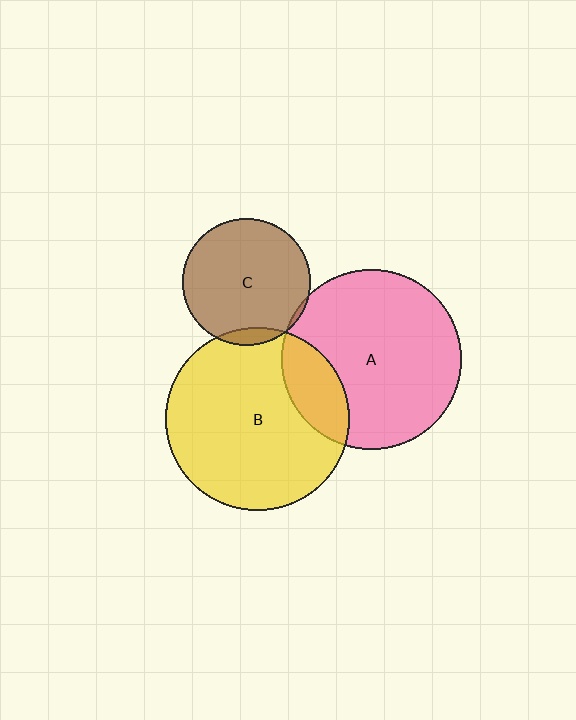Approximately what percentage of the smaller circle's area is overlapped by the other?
Approximately 5%.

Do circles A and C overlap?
Yes.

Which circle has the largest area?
Circle B (yellow).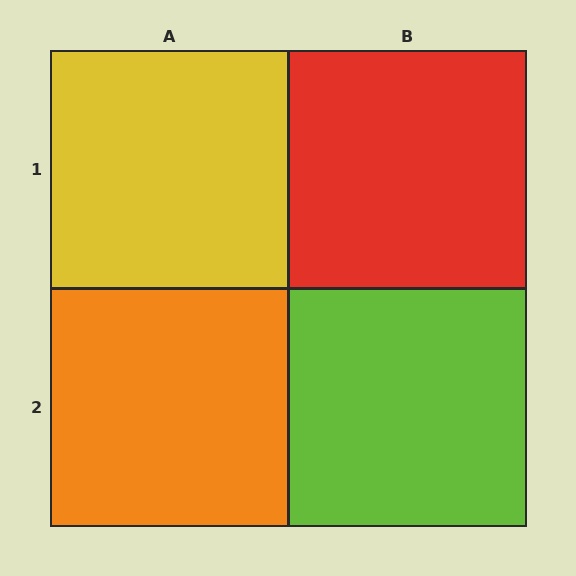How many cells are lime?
1 cell is lime.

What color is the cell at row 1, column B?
Red.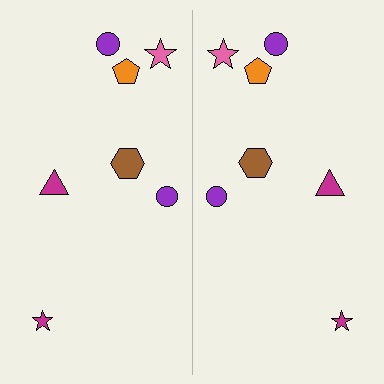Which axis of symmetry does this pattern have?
The pattern has a vertical axis of symmetry running through the center of the image.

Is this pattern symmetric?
Yes, this pattern has bilateral (reflection) symmetry.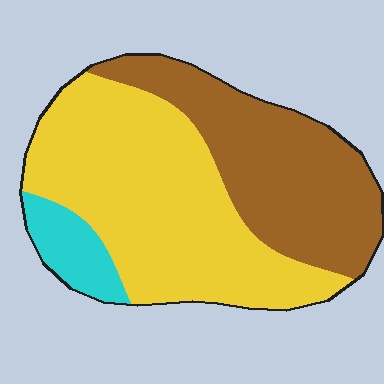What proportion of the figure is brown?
Brown takes up between a quarter and a half of the figure.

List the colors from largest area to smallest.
From largest to smallest: yellow, brown, cyan.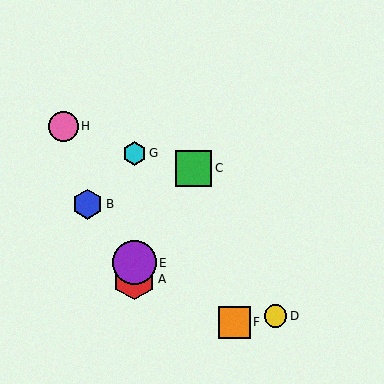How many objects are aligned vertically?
3 objects (A, E, G) are aligned vertically.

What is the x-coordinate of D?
Object D is at x≈276.